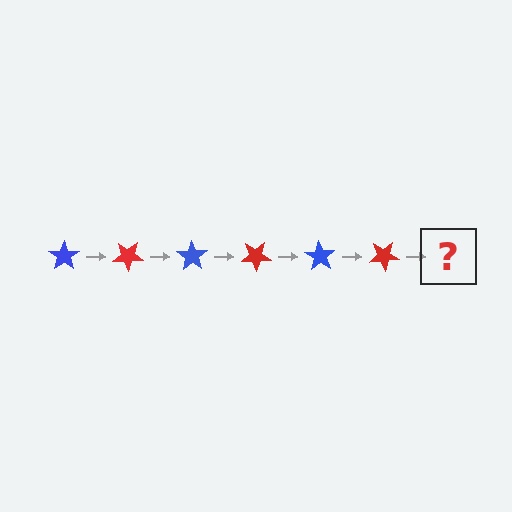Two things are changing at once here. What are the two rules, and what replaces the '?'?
The two rules are that it rotates 35 degrees each step and the color cycles through blue and red. The '?' should be a blue star, rotated 210 degrees from the start.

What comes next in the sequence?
The next element should be a blue star, rotated 210 degrees from the start.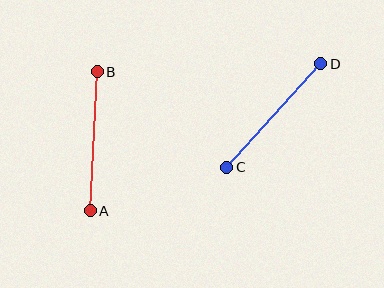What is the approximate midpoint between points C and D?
The midpoint is at approximately (274, 115) pixels.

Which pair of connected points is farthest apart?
Points C and D are farthest apart.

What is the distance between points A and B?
The distance is approximately 140 pixels.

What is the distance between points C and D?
The distance is approximately 140 pixels.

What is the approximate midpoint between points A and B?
The midpoint is at approximately (94, 141) pixels.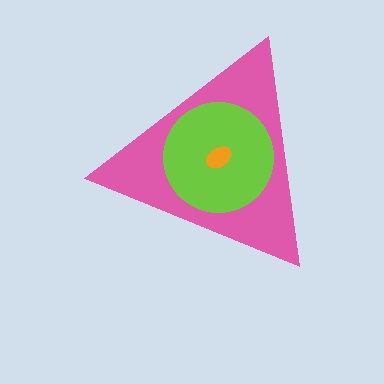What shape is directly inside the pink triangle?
The lime circle.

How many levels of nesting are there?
3.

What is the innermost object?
The orange ellipse.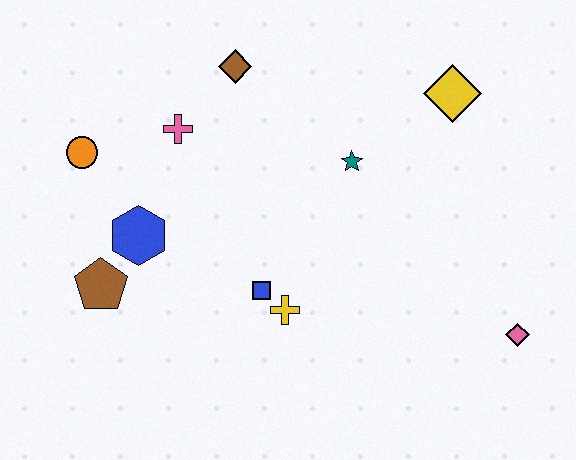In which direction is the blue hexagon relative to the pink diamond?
The blue hexagon is to the left of the pink diamond.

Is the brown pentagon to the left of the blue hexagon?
Yes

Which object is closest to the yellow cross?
The blue square is closest to the yellow cross.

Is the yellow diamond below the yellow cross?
No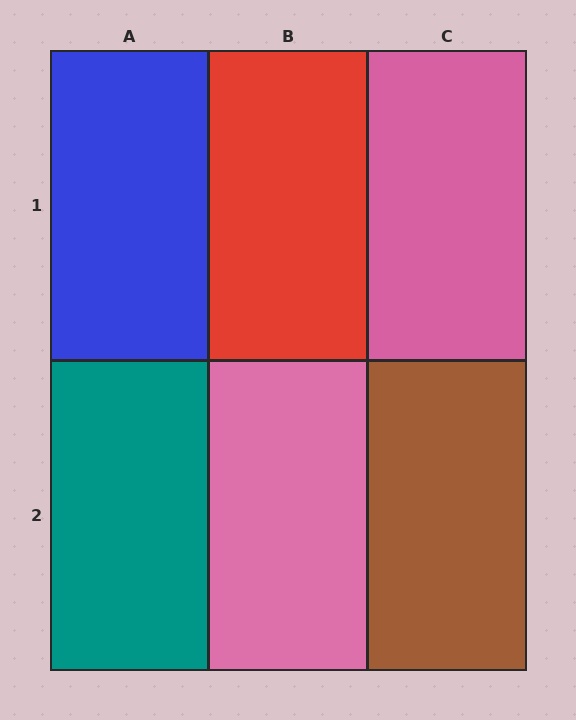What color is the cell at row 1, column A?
Blue.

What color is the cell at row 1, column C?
Pink.